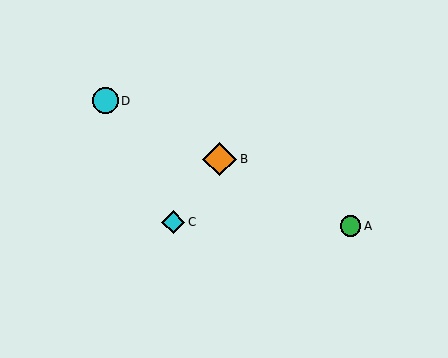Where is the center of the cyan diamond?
The center of the cyan diamond is at (173, 222).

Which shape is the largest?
The orange diamond (labeled B) is the largest.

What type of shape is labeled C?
Shape C is a cyan diamond.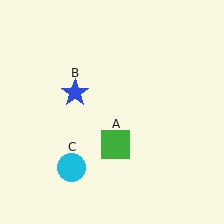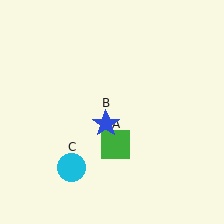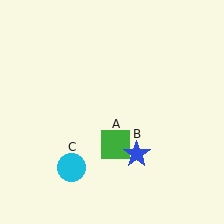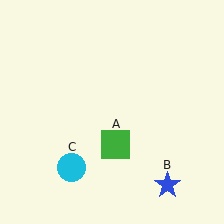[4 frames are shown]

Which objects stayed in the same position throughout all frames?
Green square (object A) and cyan circle (object C) remained stationary.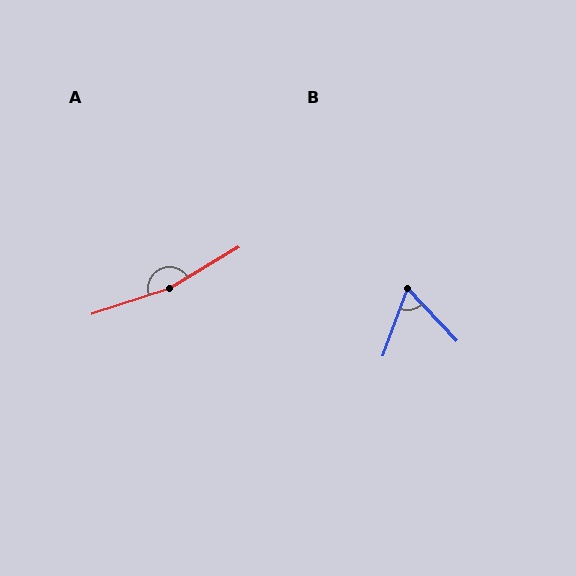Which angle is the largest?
A, at approximately 168 degrees.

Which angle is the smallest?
B, at approximately 63 degrees.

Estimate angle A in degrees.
Approximately 168 degrees.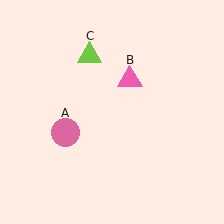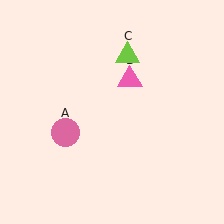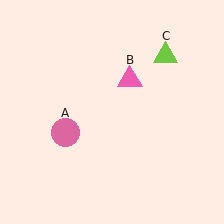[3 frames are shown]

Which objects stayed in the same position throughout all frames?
Pink circle (object A) and pink triangle (object B) remained stationary.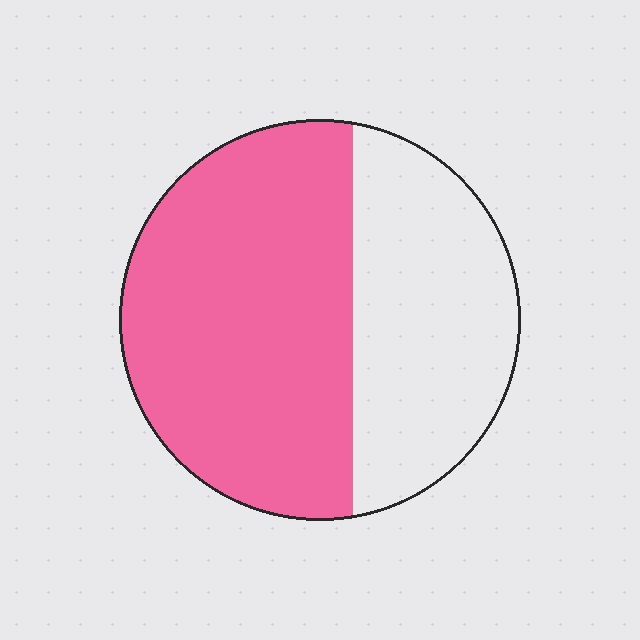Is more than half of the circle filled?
Yes.